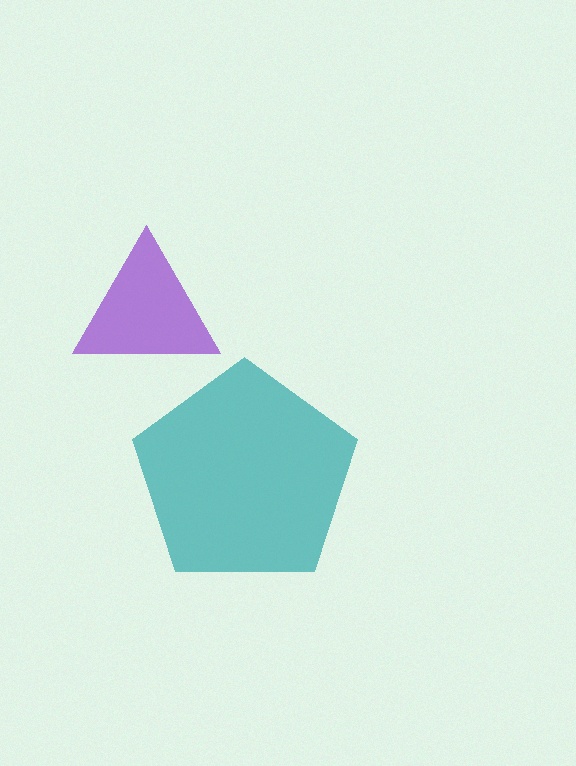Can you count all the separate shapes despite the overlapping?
Yes, there are 2 separate shapes.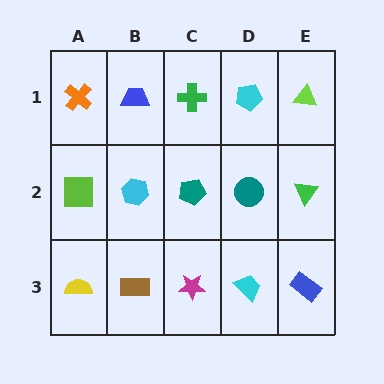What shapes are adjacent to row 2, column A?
An orange cross (row 1, column A), a yellow semicircle (row 3, column A), a cyan hexagon (row 2, column B).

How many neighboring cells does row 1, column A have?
2.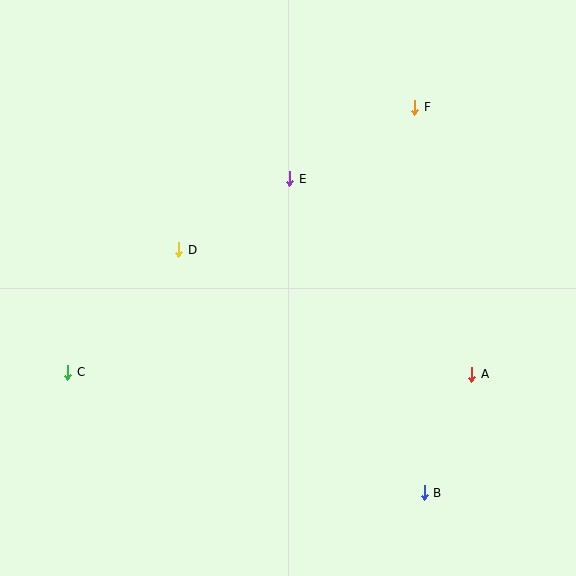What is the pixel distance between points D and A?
The distance between D and A is 318 pixels.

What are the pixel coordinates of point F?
Point F is at (415, 107).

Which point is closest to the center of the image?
Point E at (290, 179) is closest to the center.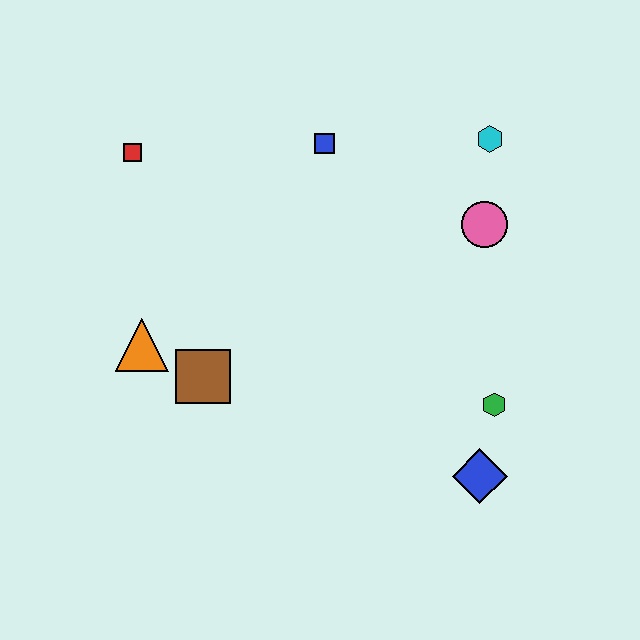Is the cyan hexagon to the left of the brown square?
No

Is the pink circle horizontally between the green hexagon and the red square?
Yes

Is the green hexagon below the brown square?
Yes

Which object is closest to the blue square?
The cyan hexagon is closest to the blue square.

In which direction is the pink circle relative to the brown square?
The pink circle is to the right of the brown square.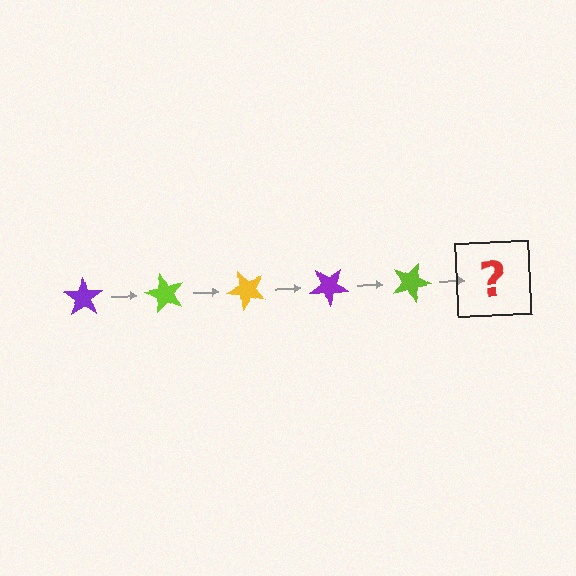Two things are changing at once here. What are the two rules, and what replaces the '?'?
The two rules are that it rotates 60 degrees each step and the color cycles through purple, lime, and yellow. The '?' should be a yellow star, rotated 300 degrees from the start.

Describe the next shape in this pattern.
It should be a yellow star, rotated 300 degrees from the start.